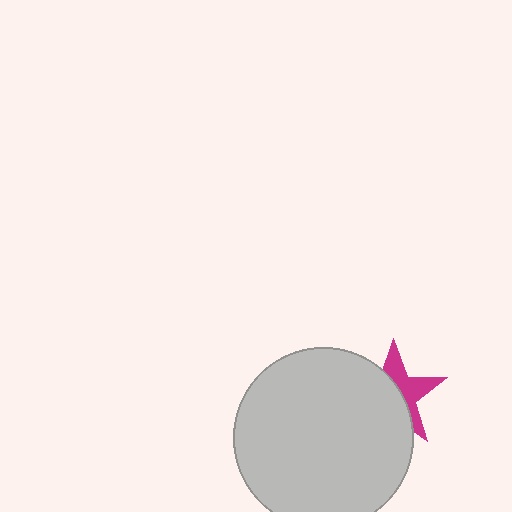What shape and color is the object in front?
The object in front is a light gray circle.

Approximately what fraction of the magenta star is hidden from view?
Roughly 57% of the magenta star is hidden behind the light gray circle.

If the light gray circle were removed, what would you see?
You would see the complete magenta star.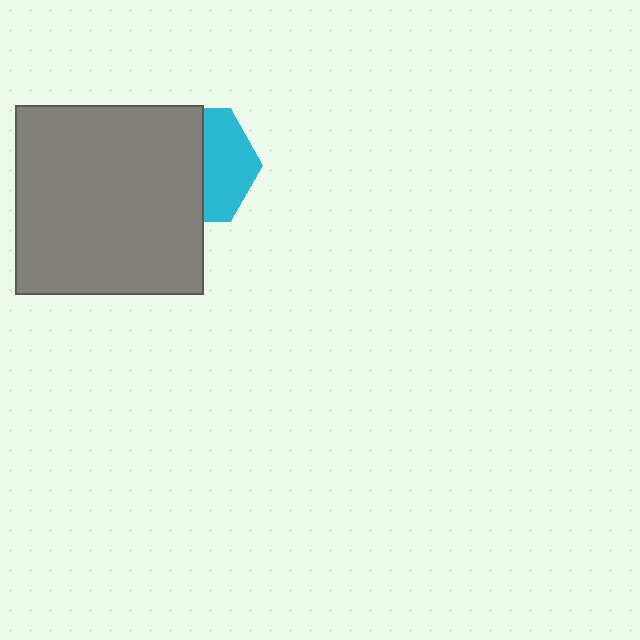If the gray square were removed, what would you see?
You would see the complete cyan hexagon.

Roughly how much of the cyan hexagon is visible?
A small part of it is visible (roughly 44%).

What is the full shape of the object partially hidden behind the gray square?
The partially hidden object is a cyan hexagon.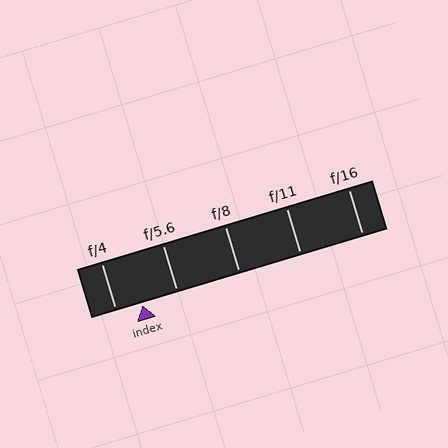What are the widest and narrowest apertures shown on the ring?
The widest aperture shown is f/4 and the narrowest is f/16.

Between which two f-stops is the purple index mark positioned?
The index mark is between f/4 and f/5.6.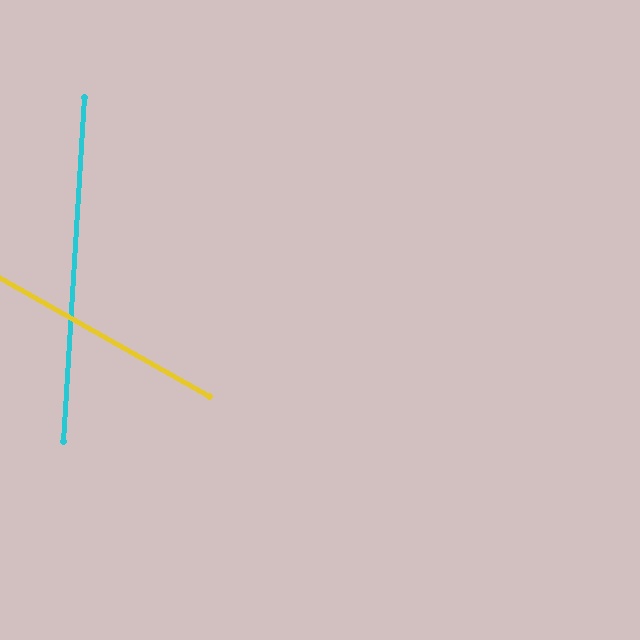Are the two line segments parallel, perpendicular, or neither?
Neither parallel nor perpendicular — they differ by about 64°.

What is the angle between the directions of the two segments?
Approximately 64 degrees.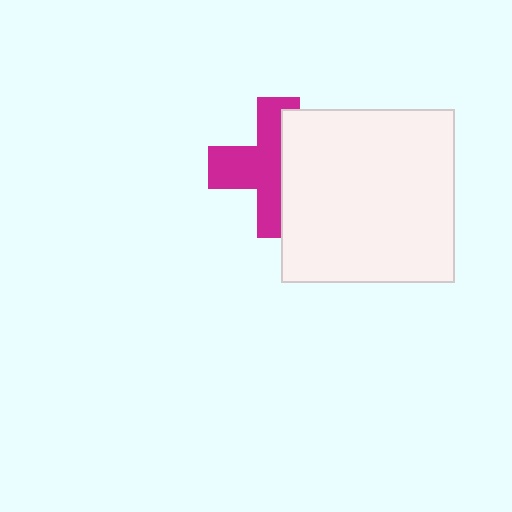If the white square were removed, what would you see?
You would see the complete magenta cross.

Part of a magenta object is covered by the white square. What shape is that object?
It is a cross.